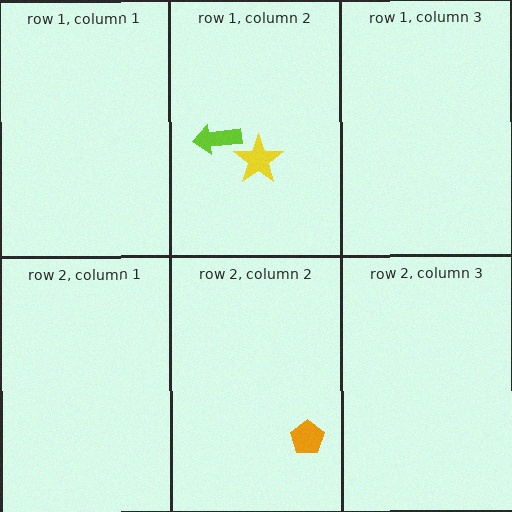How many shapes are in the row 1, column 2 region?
2.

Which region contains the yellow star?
The row 1, column 2 region.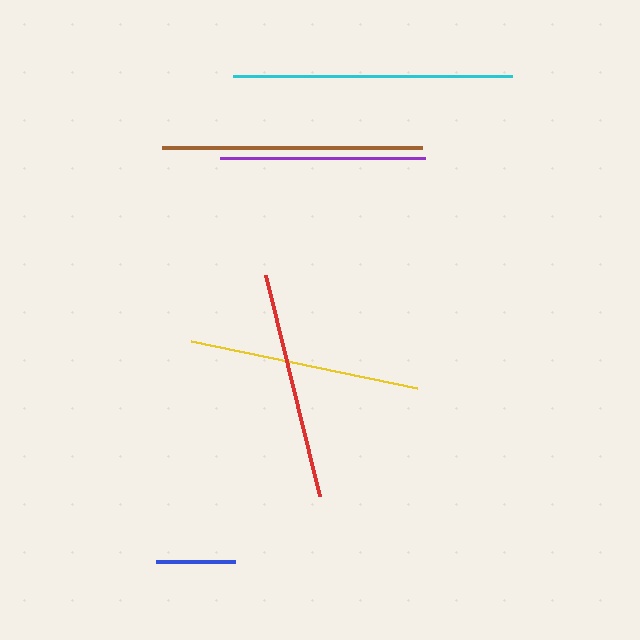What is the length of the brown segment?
The brown segment is approximately 259 pixels long.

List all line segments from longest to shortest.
From longest to shortest: cyan, brown, yellow, red, purple, blue.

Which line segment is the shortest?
The blue line is the shortest at approximately 79 pixels.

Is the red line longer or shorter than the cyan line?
The cyan line is longer than the red line.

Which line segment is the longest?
The cyan line is the longest at approximately 279 pixels.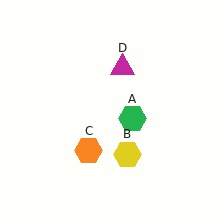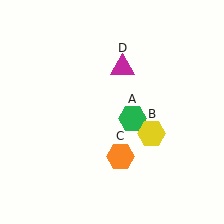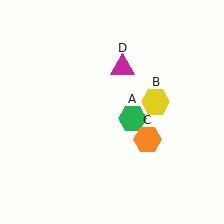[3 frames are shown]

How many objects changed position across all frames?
2 objects changed position: yellow hexagon (object B), orange hexagon (object C).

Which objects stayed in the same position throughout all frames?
Green hexagon (object A) and magenta triangle (object D) remained stationary.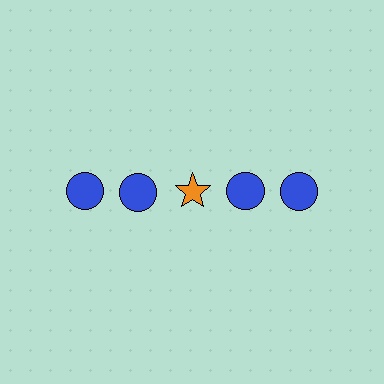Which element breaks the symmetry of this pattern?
The orange star in the top row, center column breaks the symmetry. All other shapes are blue circles.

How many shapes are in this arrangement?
There are 5 shapes arranged in a grid pattern.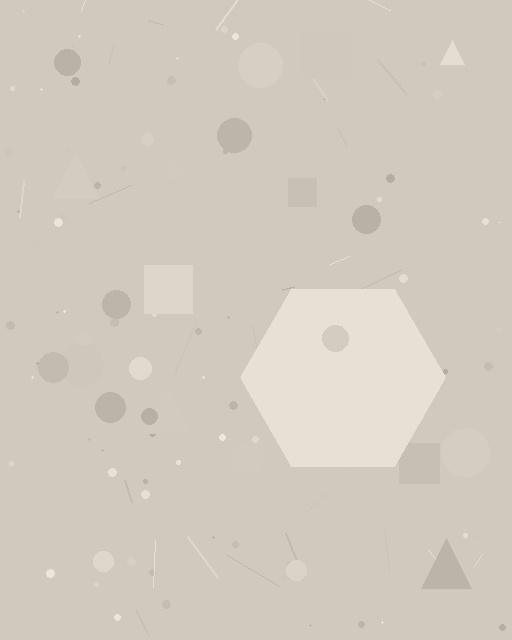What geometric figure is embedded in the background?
A hexagon is embedded in the background.